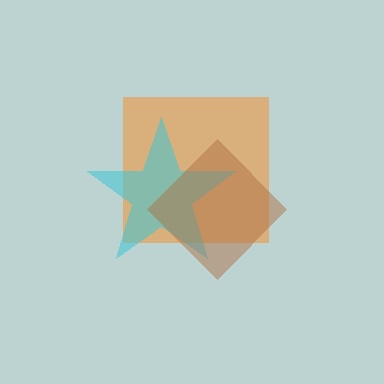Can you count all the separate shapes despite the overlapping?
Yes, there are 3 separate shapes.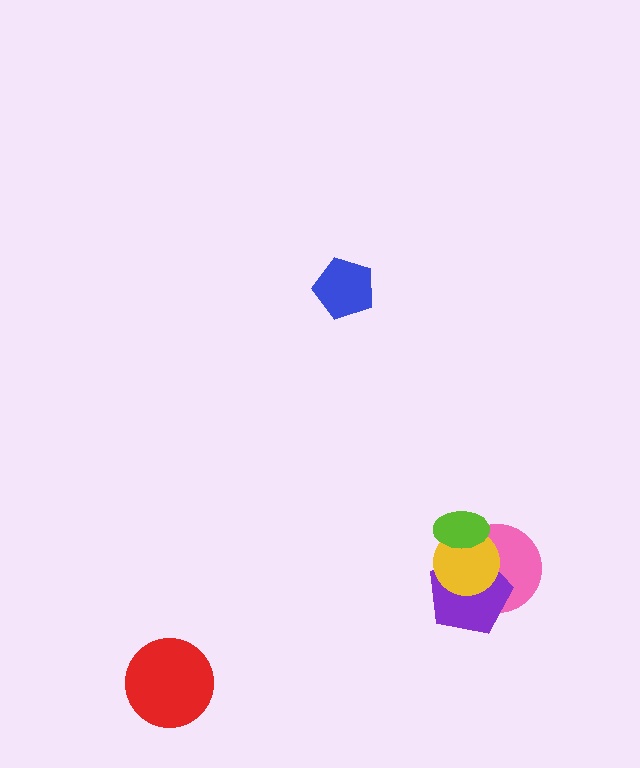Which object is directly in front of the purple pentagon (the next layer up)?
The yellow circle is directly in front of the purple pentagon.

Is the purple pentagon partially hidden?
Yes, it is partially covered by another shape.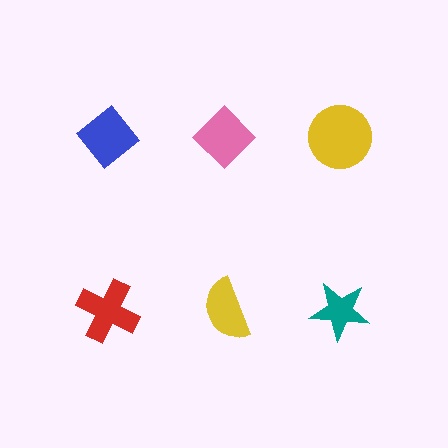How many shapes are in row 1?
3 shapes.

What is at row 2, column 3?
A teal star.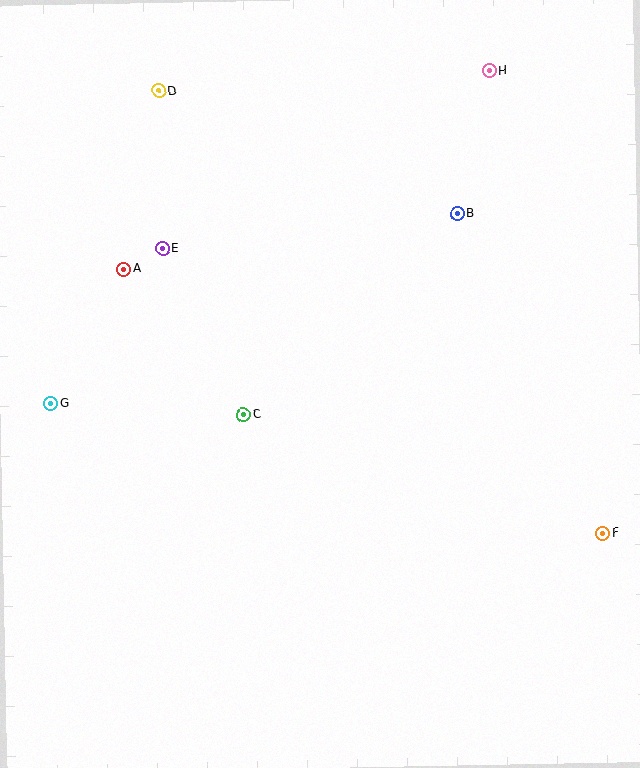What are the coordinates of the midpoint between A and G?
The midpoint between A and G is at (87, 336).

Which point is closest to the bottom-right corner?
Point F is closest to the bottom-right corner.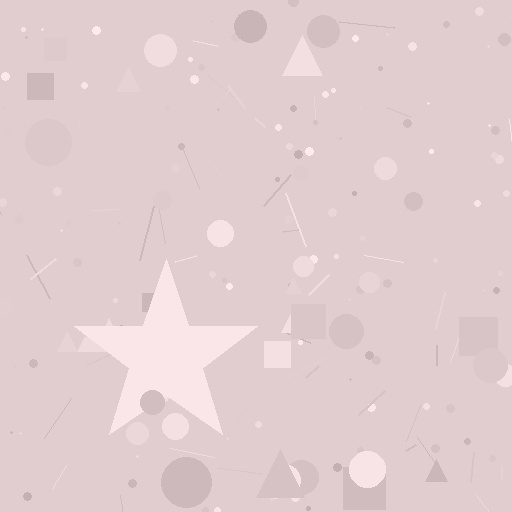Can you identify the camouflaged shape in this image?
The camouflaged shape is a star.